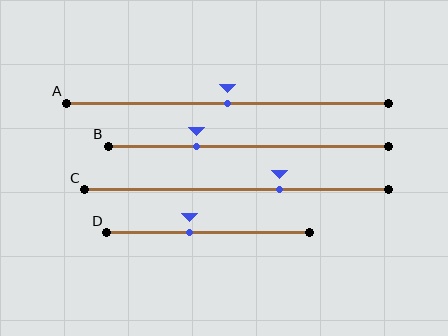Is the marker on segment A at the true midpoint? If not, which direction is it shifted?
Yes, the marker on segment A is at the true midpoint.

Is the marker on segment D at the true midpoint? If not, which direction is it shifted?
No, the marker on segment D is shifted to the left by about 9% of the segment length.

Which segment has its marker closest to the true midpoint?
Segment A has its marker closest to the true midpoint.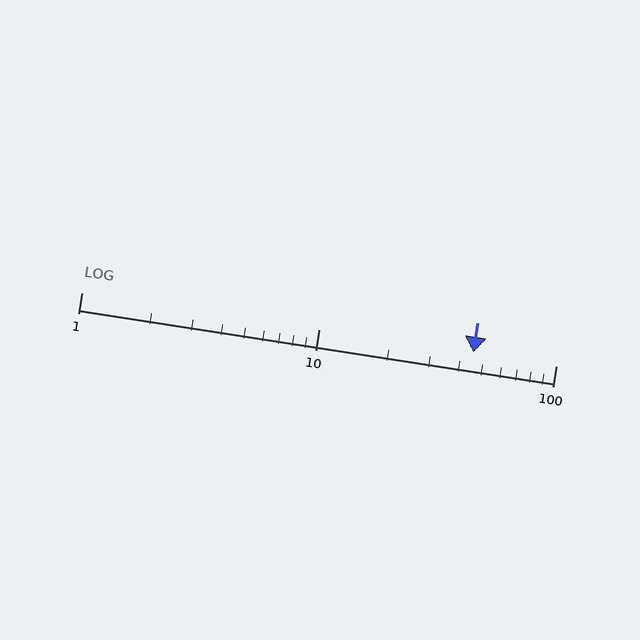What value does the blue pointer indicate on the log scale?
The pointer indicates approximately 45.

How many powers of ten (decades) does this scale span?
The scale spans 2 decades, from 1 to 100.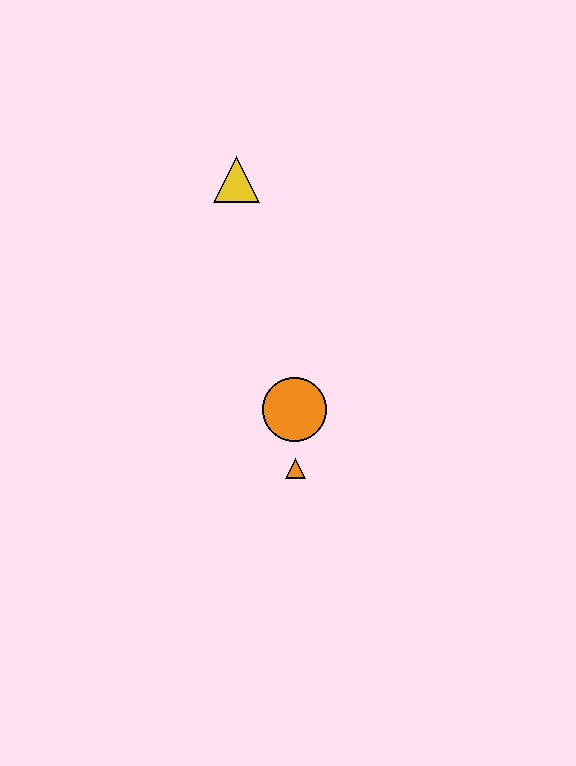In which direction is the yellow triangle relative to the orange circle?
The yellow triangle is above the orange circle.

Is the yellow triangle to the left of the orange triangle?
Yes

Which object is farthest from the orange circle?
The yellow triangle is farthest from the orange circle.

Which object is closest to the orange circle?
The orange triangle is closest to the orange circle.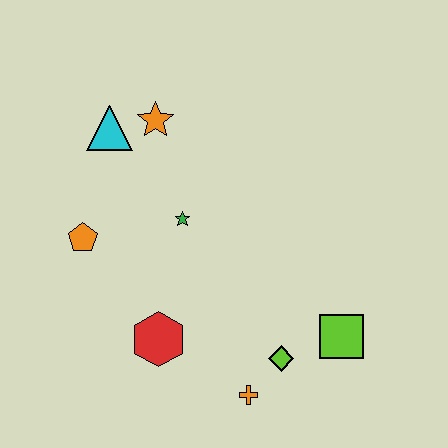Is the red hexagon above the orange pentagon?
No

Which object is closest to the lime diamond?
The orange cross is closest to the lime diamond.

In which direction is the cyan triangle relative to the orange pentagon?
The cyan triangle is above the orange pentagon.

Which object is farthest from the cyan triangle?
The lime square is farthest from the cyan triangle.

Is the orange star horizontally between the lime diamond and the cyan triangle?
Yes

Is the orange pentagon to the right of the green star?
No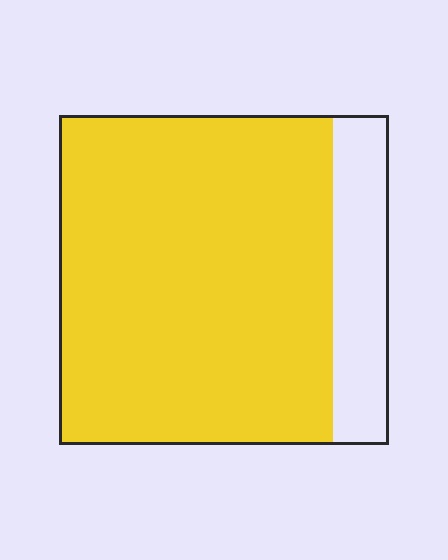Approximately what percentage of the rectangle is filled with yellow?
Approximately 85%.